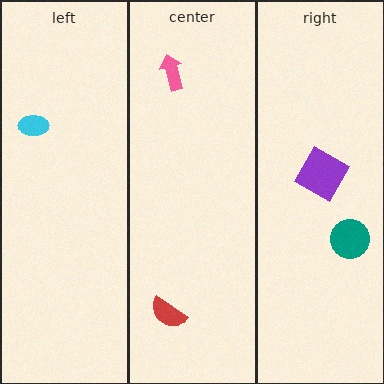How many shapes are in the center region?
2.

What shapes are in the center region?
The pink arrow, the red semicircle.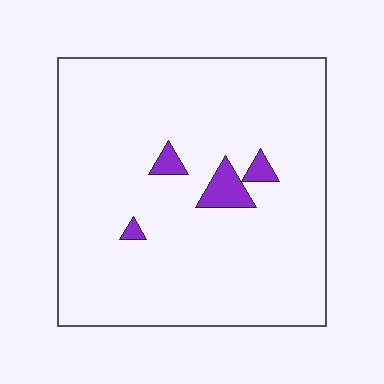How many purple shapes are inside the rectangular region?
4.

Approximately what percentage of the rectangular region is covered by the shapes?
Approximately 5%.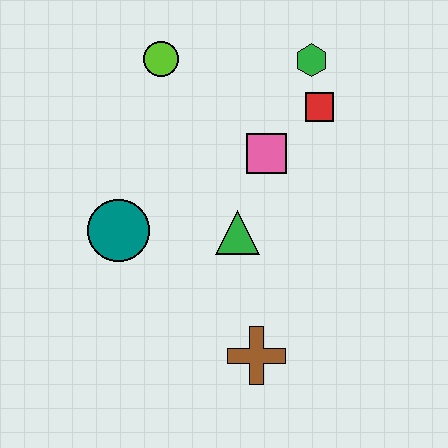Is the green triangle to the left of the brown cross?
Yes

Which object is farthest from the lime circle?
The brown cross is farthest from the lime circle.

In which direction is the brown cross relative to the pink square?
The brown cross is below the pink square.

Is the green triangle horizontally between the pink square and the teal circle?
Yes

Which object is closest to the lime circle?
The pink square is closest to the lime circle.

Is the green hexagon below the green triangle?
No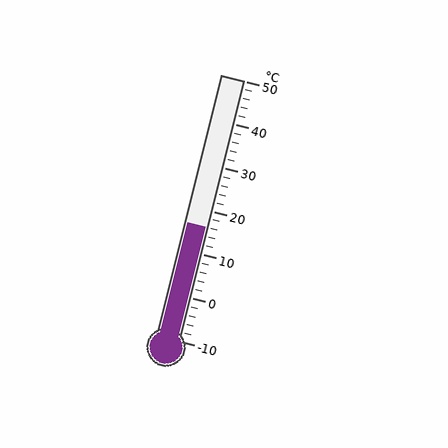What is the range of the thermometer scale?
The thermometer scale ranges from -10°C to 50°C.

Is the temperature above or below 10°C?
The temperature is above 10°C.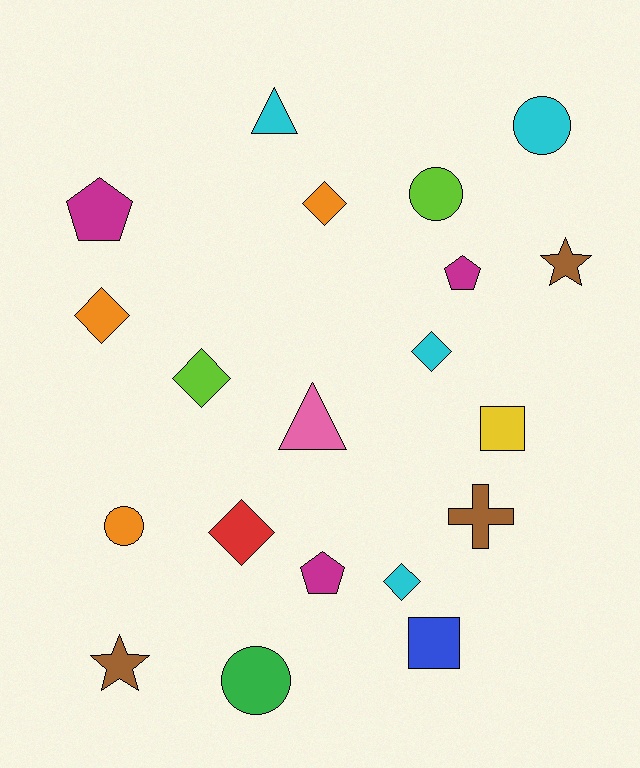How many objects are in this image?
There are 20 objects.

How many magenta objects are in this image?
There are 3 magenta objects.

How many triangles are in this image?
There are 2 triangles.